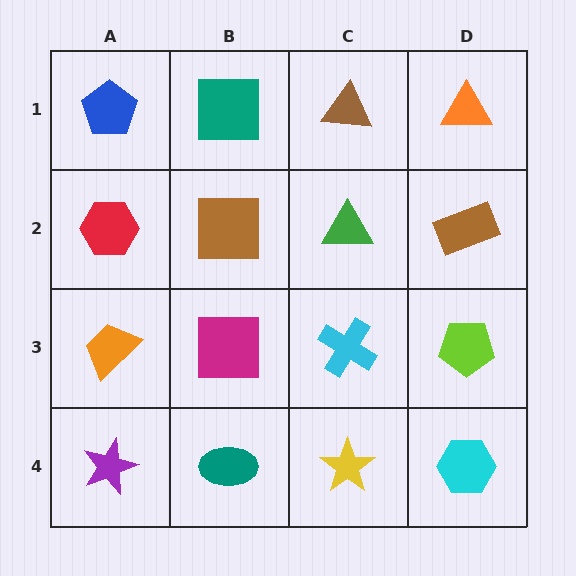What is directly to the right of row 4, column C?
A cyan hexagon.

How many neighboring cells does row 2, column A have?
3.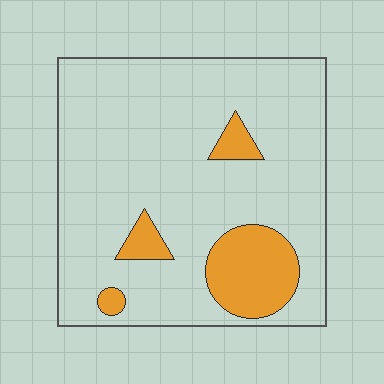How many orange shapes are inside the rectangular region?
4.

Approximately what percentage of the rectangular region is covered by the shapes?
Approximately 15%.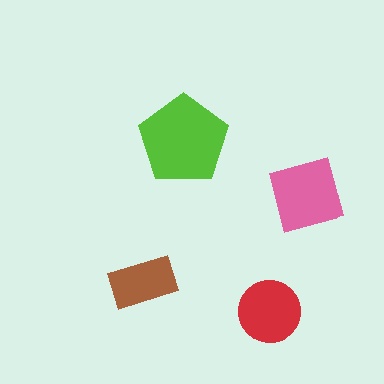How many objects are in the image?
There are 4 objects in the image.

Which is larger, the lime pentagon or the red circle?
The lime pentagon.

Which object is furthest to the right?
The pink diamond is rightmost.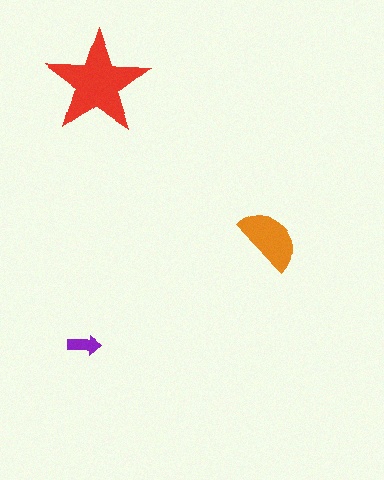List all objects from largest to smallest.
The red star, the orange semicircle, the purple arrow.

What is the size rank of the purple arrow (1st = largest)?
3rd.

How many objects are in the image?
There are 3 objects in the image.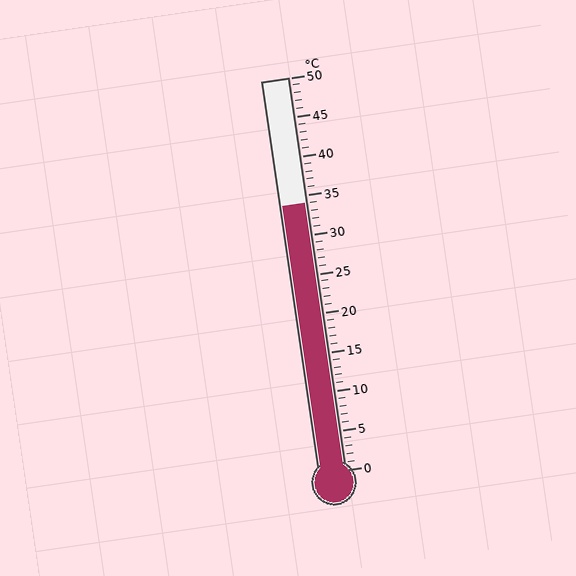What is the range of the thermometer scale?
The thermometer scale ranges from 0°C to 50°C.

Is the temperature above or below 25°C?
The temperature is above 25°C.